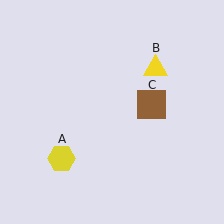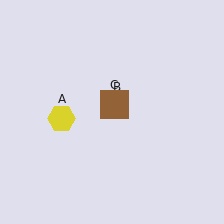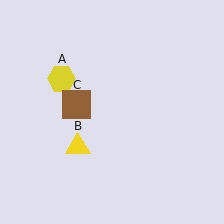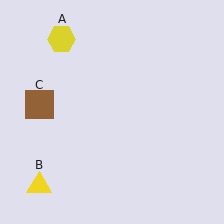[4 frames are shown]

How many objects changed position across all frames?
3 objects changed position: yellow hexagon (object A), yellow triangle (object B), brown square (object C).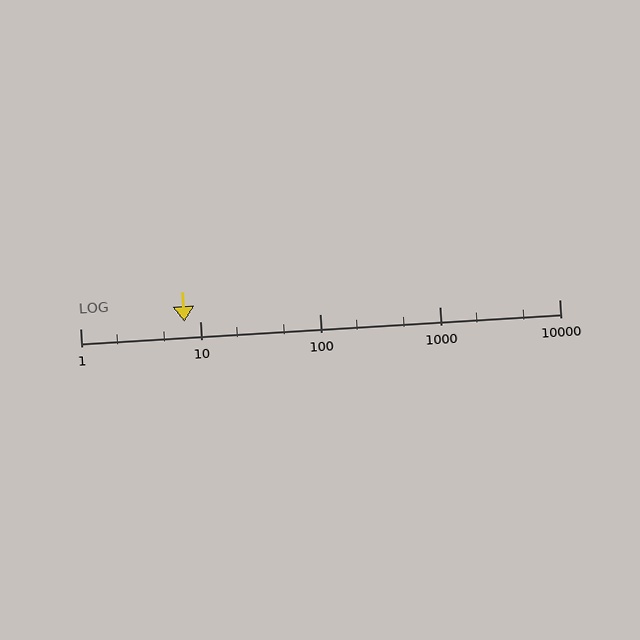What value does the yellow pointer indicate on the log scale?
The pointer indicates approximately 7.4.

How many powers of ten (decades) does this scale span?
The scale spans 4 decades, from 1 to 10000.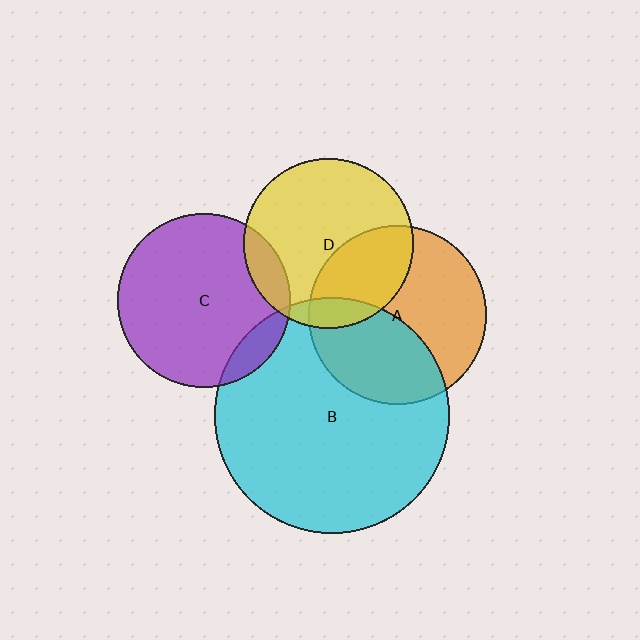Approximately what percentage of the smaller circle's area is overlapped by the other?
Approximately 35%.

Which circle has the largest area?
Circle B (cyan).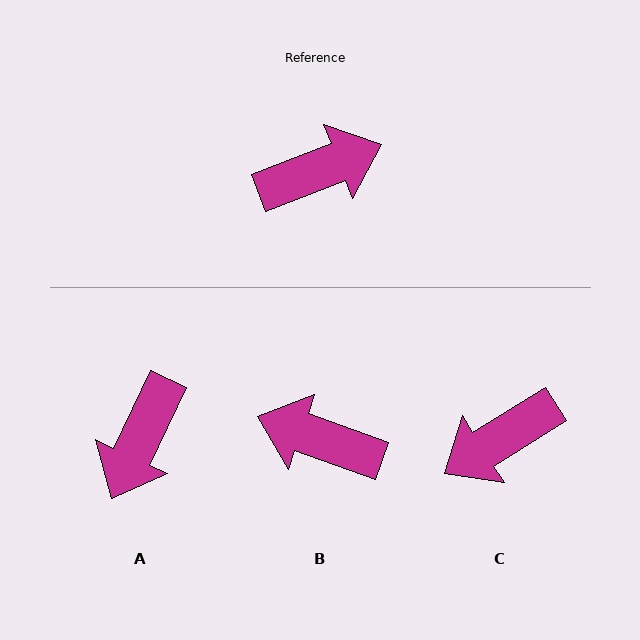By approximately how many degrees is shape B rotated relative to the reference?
Approximately 139 degrees counter-clockwise.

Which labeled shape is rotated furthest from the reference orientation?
C, about 169 degrees away.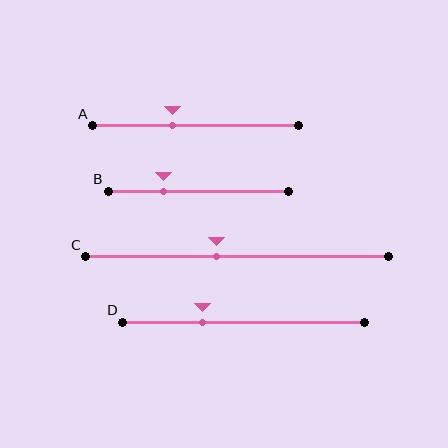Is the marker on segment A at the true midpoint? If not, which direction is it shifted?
No, the marker on segment A is shifted to the left by about 11% of the segment length.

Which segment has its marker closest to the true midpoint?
Segment C has its marker closest to the true midpoint.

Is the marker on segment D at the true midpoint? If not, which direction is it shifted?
No, the marker on segment D is shifted to the left by about 17% of the segment length.